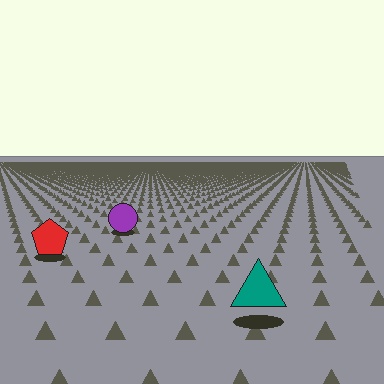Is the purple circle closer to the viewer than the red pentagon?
No. The red pentagon is closer — you can tell from the texture gradient: the ground texture is coarser near it.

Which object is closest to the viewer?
The teal triangle is closest. The texture marks near it are larger and more spread out.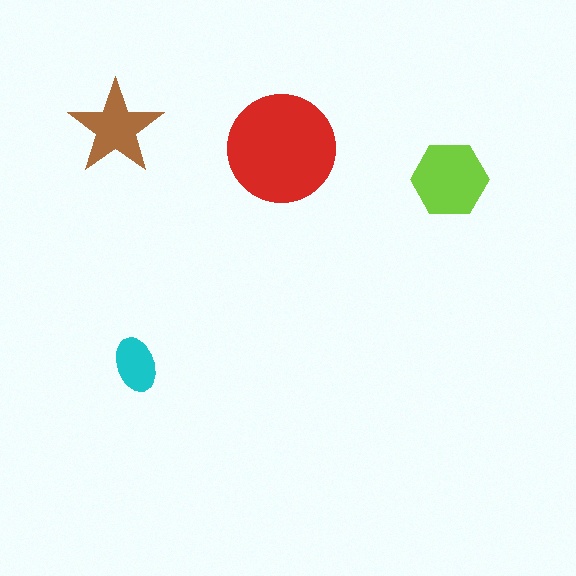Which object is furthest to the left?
The brown star is leftmost.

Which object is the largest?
The red circle.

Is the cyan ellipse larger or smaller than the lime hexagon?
Smaller.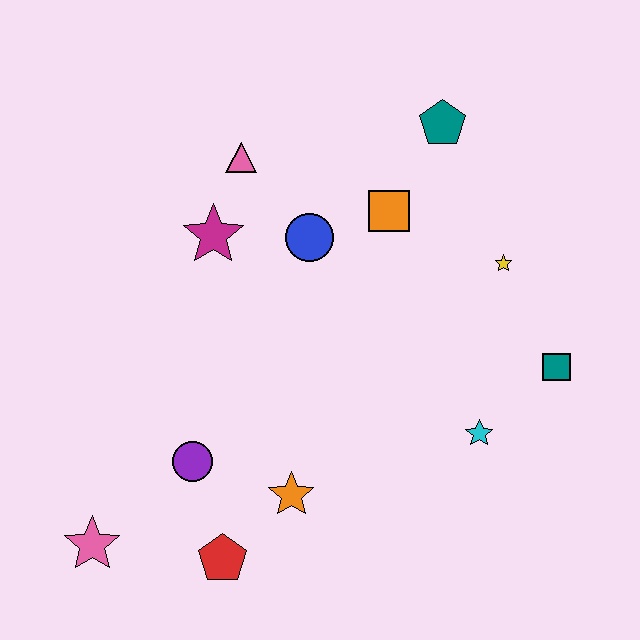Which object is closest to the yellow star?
The teal square is closest to the yellow star.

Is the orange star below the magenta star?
Yes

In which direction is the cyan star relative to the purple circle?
The cyan star is to the right of the purple circle.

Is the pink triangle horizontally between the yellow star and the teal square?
No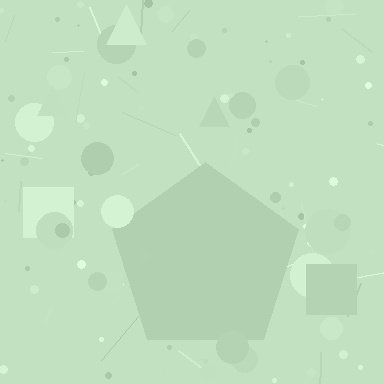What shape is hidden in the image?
A pentagon is hidden in the image.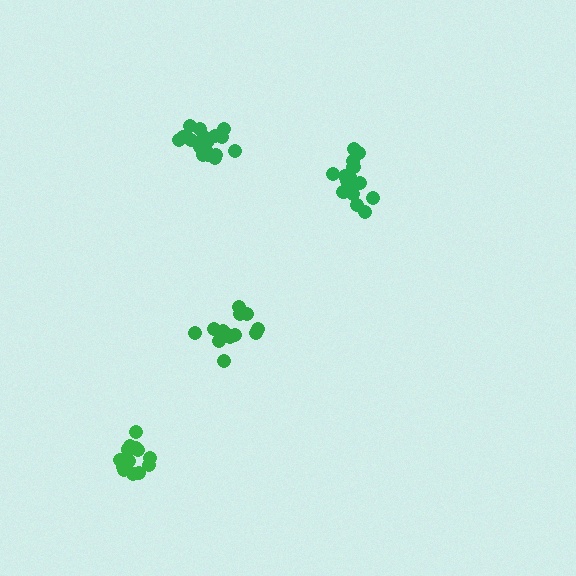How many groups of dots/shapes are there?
There are 4 groups.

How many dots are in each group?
Group 1: 16 dots, Group 2: 14 dots, Group 3: 17 dots, Group 4: 14 dots (61 total).